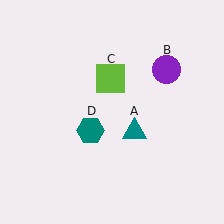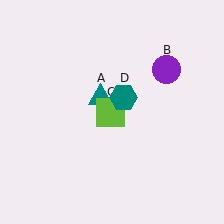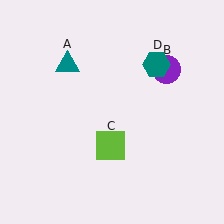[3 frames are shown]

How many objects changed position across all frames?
3 objects changed position: teal triangle (object A), lime square (object C), teal hexagon (object D).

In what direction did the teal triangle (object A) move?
The teal triangle (object A) moved up and to the left.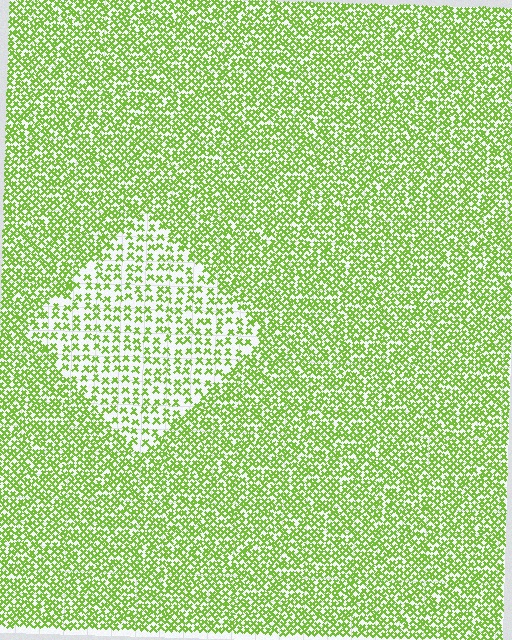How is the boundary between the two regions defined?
The boundary is defined by a change in element density (approximately 2.0x ratio). All elements are the same color, size, and shape.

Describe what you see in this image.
The image contains small lime elements arranged at two different densities. A diamond-shaped region is visible where the elements are less densely packed than the surrounding area.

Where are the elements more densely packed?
The elements are more densely packed outside the diamond boundary.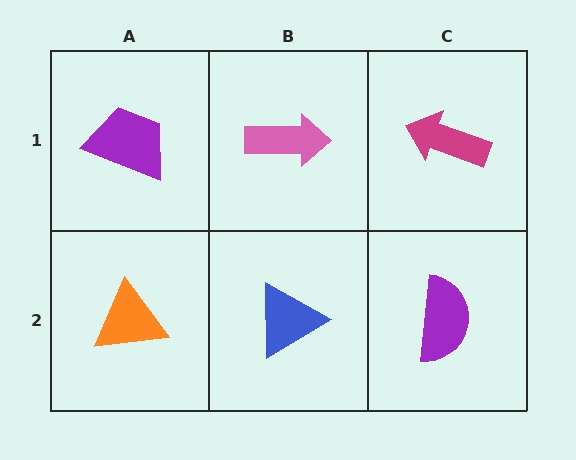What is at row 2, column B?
A blue triangle.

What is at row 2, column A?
An orange triangle.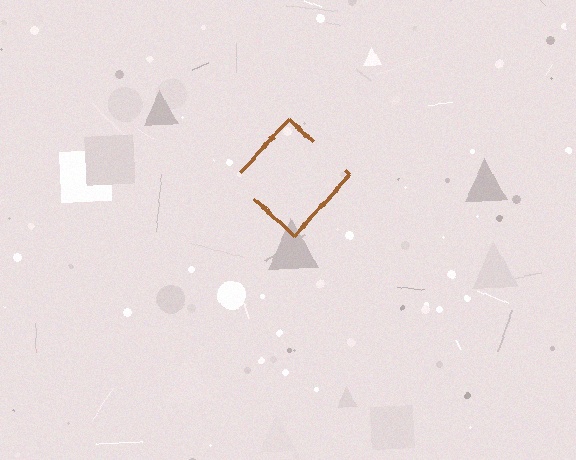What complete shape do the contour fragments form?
The contour fragments form a diamond.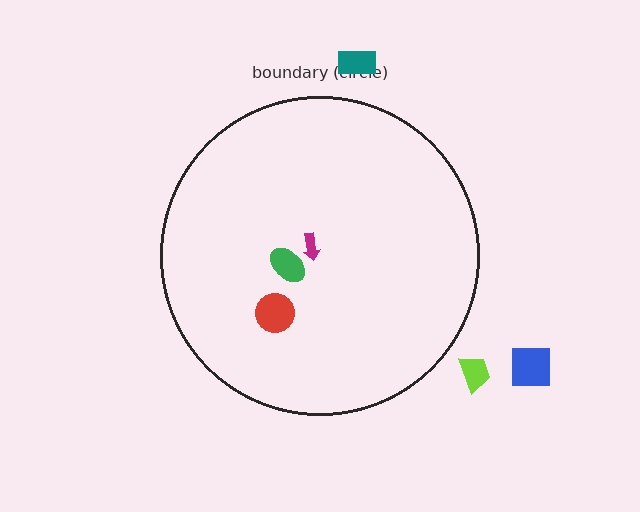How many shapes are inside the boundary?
3 inside, 3 outside.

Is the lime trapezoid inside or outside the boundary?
Outside.